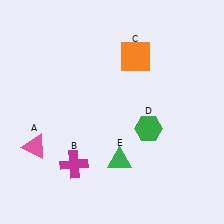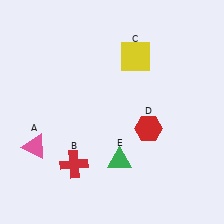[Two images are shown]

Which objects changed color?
B changed from magenta to red. C changed from orange to yellow. D changed from green to red.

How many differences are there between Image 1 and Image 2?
There are 3 differences between the two images.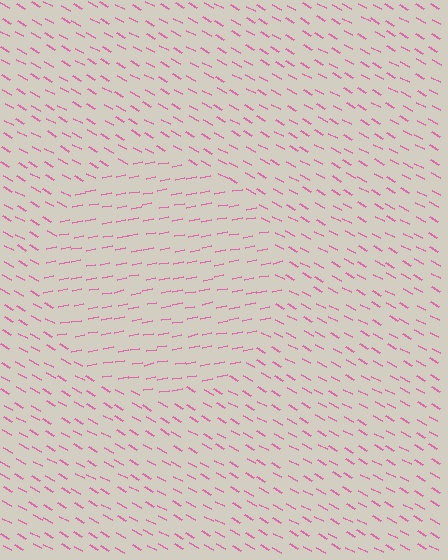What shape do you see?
I see a circle.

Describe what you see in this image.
The image is filled with small pink line segments. A circle region in the image has lines oriented differently from the surrounding lines, creating a visible texture boundary.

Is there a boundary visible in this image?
Yes, there is a texture boundary formed by a change in line orientation.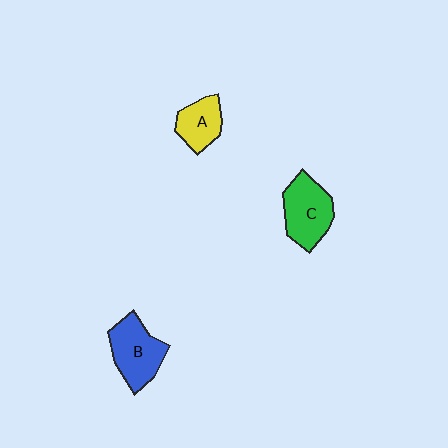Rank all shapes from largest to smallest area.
From largest to smallest: C (green), B (blue), A (yellow).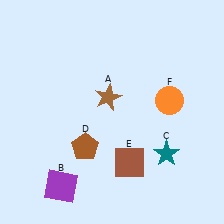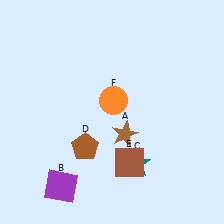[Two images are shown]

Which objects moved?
The objects that moved are: the brown star (A), the teal star (C), the orange circle (F).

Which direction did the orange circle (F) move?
The orange circle (F) moved left.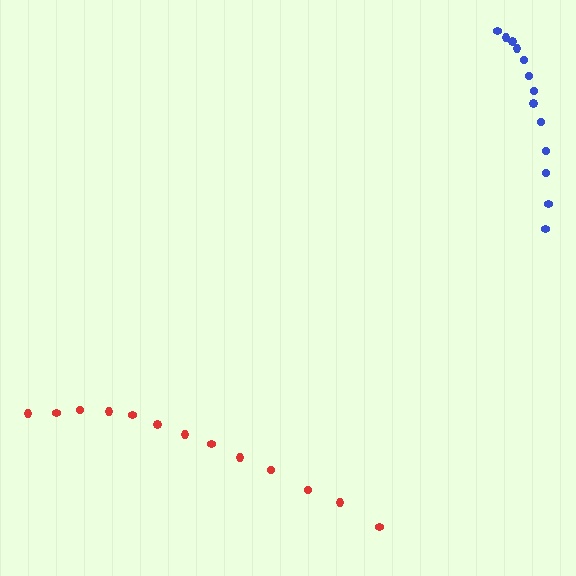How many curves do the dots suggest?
There are 2 distinct paths.